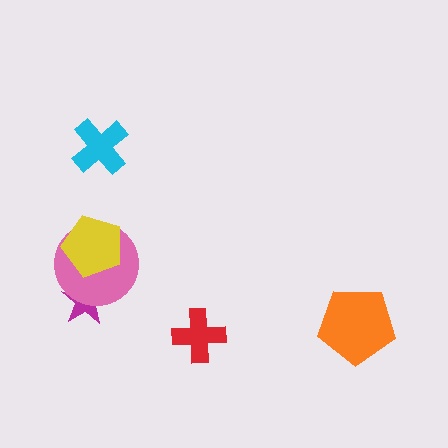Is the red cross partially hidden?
No, no other shape covers it.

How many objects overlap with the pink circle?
2 objects overlap with the pink circle.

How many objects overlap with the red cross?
0 objects overlap with the red cross.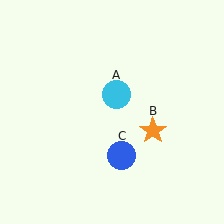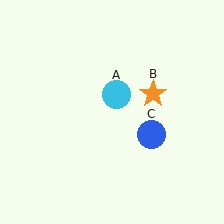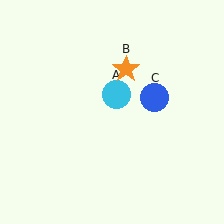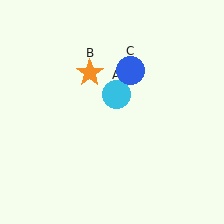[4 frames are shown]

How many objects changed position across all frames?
2 objects changed position: orange star (object B), blue circle (object C).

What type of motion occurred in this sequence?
The orange star (object B), blue circle (object C) rotated counterclockwise around the center of the scene.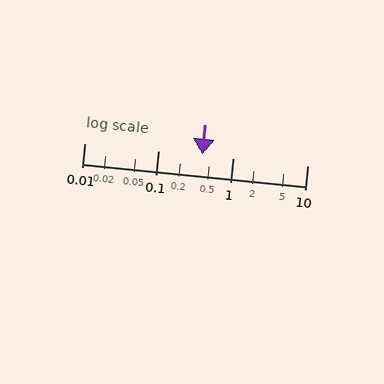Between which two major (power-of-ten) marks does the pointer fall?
The pointer is between 0.1 and 1.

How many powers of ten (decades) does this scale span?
The scale spans 3 decades, from 0.01 to 10.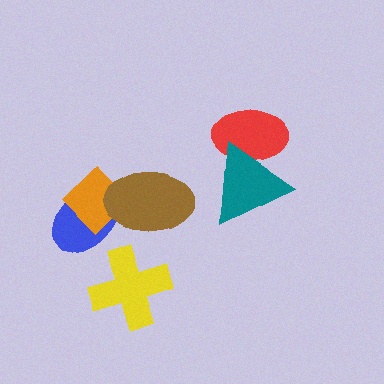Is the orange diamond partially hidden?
Yes, it is partially covered by another shape.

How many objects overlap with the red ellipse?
1 object overlaps with the red ellipse.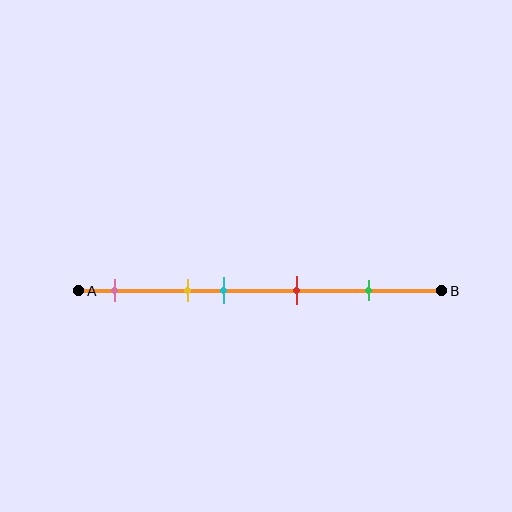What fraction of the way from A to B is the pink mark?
The pink mark is approximately 10% (0.1) of the way from A to B.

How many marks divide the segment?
There are 5 marks dividing the segment.